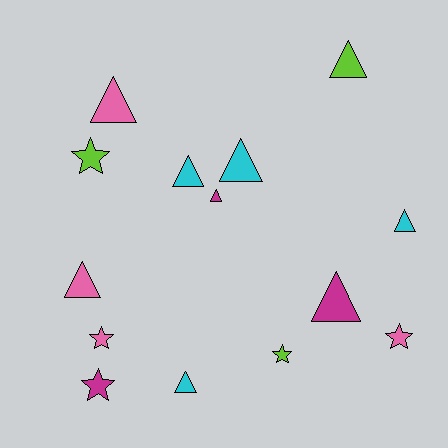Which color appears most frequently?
Pink, with 4 objects.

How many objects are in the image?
There are 14 objects.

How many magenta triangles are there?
There are 2 magenta triangles.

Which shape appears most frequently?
Triangle, with 9 objects.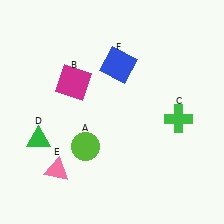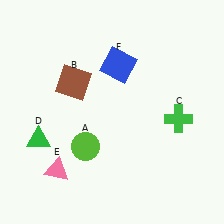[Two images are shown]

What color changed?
The square (B) changed from magenta in Image 1 to brown in Image 2.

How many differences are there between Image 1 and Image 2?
There is 1 difference between the two images.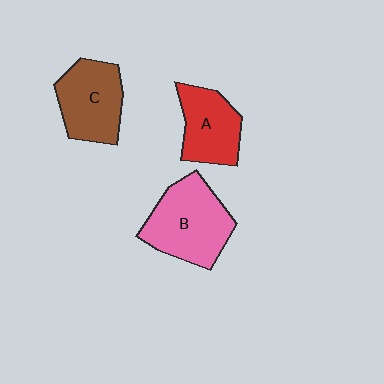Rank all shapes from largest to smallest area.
From largest to smallest: B (pink), C (brown), A (red).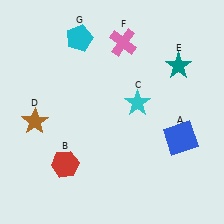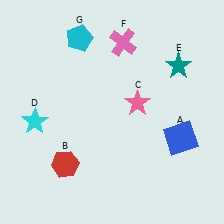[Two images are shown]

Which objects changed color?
C changed from cyan to pink. D changed from brown to cyan.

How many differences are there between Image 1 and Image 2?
There are 2 differences between the two images.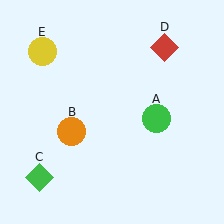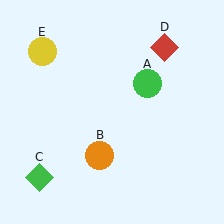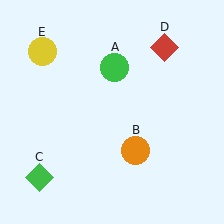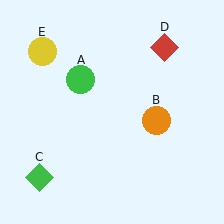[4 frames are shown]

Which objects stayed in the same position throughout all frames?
Green diamond (object C) and red diamond (object D) and yellow circle (object E) remained stationary.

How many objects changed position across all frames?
2 objects changed position: green circle (object A), orange circle (object B).